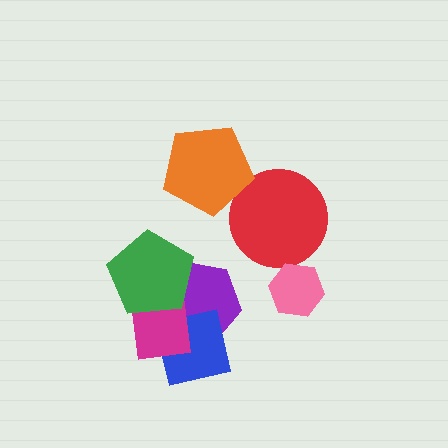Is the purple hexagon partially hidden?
Yes, it is partially covered by another shape.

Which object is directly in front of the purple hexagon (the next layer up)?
The blue square is directly in front of the purple hexagon.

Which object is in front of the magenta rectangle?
The green pentagon is in front of the magenta rectangle.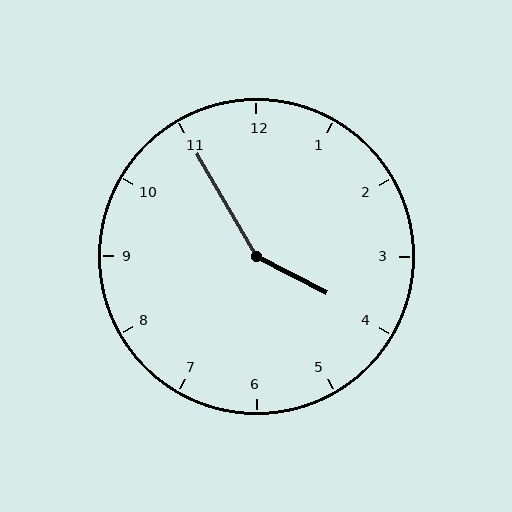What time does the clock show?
3:55.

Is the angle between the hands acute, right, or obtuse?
It is obtuse.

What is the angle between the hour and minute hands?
Approximately 148 degrees.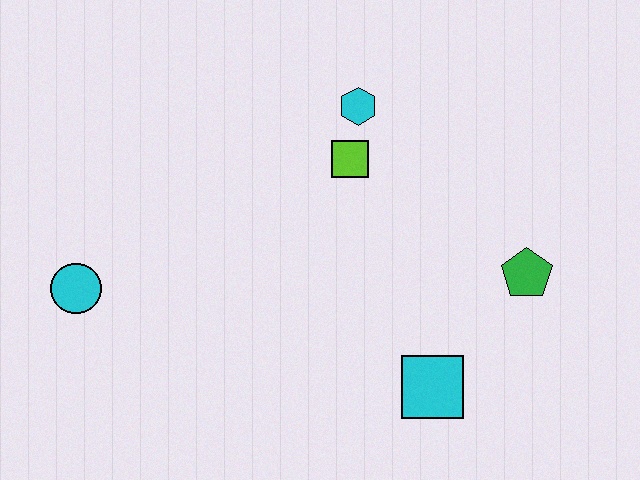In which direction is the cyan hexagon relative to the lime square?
The cyan hexagon is above the lime square.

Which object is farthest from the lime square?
The cyan circle is farthest from the lime square.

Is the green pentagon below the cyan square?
No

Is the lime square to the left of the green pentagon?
Yes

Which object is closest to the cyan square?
The green pentagon is closest to the cyan square.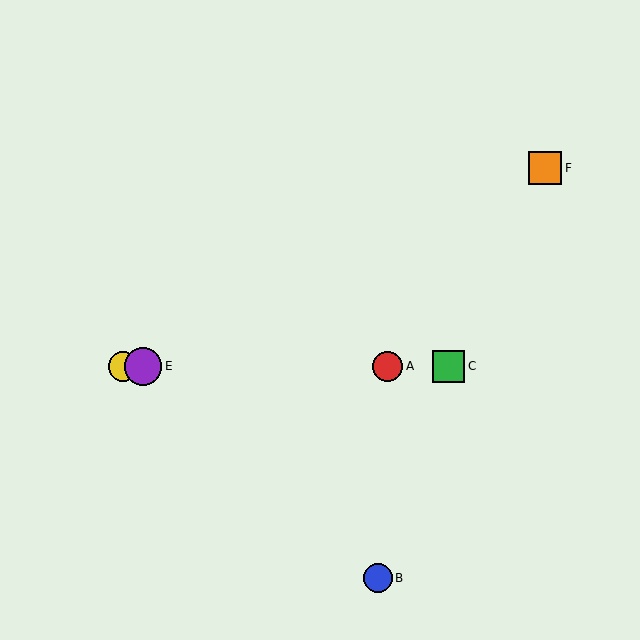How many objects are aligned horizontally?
4 objects (A, C, D, E) are aligned horizontally.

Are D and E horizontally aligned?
Yes, both are at y≈366.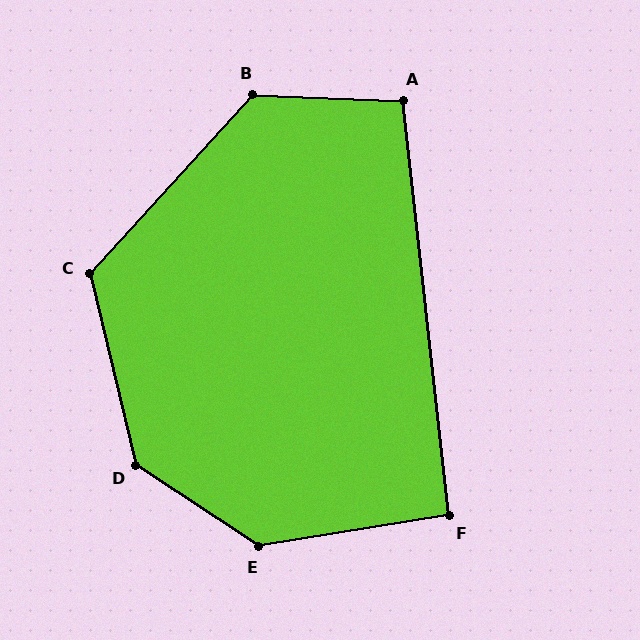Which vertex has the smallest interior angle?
F, at approximately 93 degrees.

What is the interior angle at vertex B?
Approximately 130 degrees (obtuse).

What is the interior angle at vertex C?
Approximately 124 degrees (obtuse).